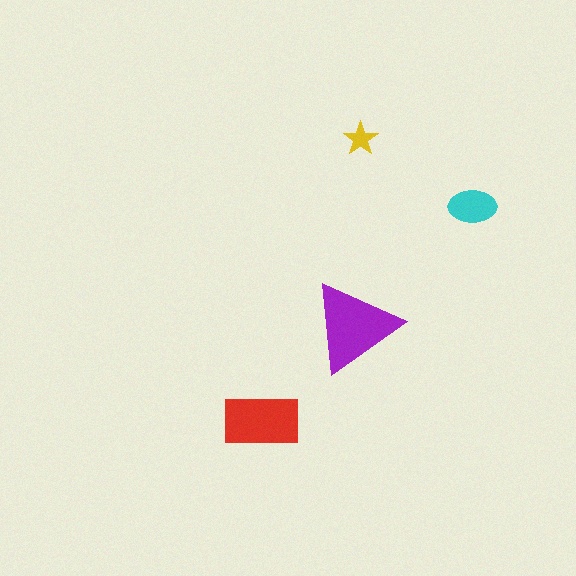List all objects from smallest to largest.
The yellow star, the cyan ellipse, the red rectangle, the purple triangle.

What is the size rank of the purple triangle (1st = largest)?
1st.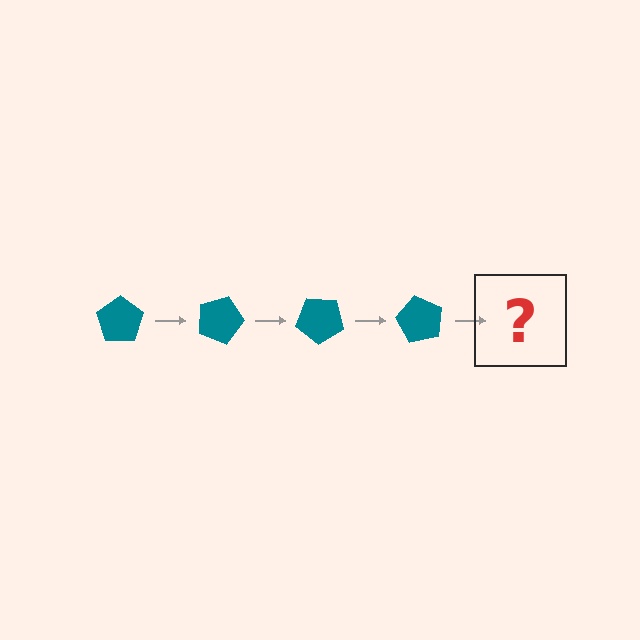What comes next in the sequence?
The next element should be a teal pentagon rotated 80 degrees.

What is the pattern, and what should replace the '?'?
The pattern is that the pentagon rotates 20 degrees each step. The '?' should be a teal pentagon rotated 80 degrees.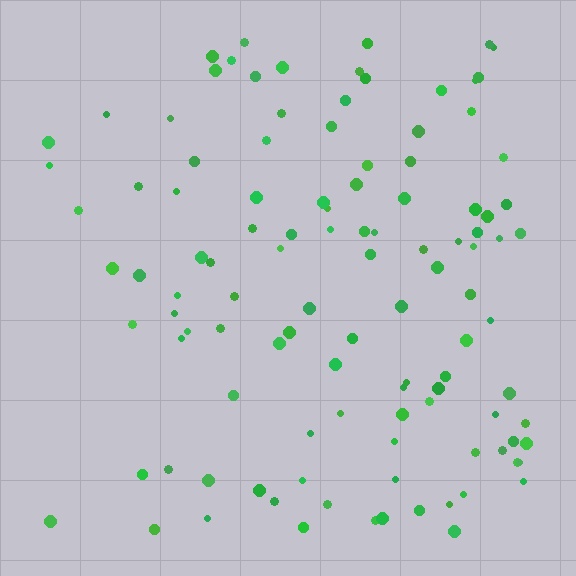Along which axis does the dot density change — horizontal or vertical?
Horizontal.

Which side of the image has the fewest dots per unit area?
The left.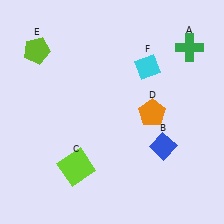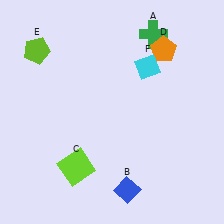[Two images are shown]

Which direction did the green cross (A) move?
The green cross (A) moved left.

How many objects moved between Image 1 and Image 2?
3 objects moved between the two images.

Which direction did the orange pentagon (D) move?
The orange pentagon (D) moved up.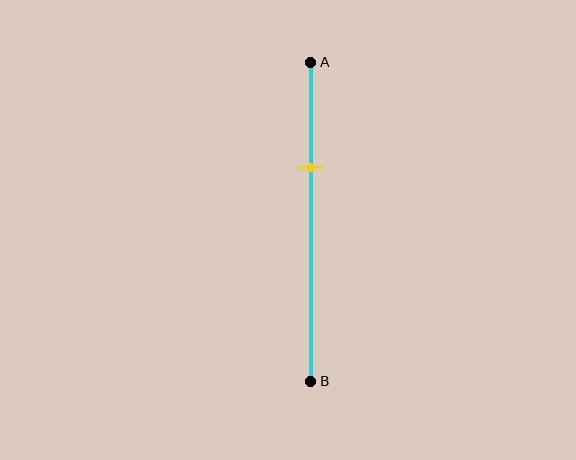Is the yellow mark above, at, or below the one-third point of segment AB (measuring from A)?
The yellow mark is approximately at the one-third point of segment AB.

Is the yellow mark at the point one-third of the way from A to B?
Yes, the mark is approximately at the one-third point.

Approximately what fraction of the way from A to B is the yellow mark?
The yellow mark is approximately 35% of the way from A to B.